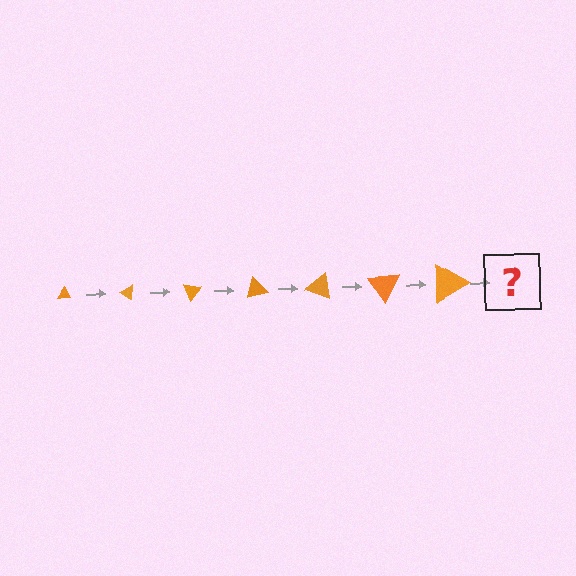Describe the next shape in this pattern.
It should be a triangle, larger than the previous one and rotated 245 degrees from the start.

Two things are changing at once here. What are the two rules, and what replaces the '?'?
The two rules are that the triangle grows larger each step and it rotates 35 degrees each step. The '?' should be a triangle, larger than the previous one and rotated 245 degrees from the start.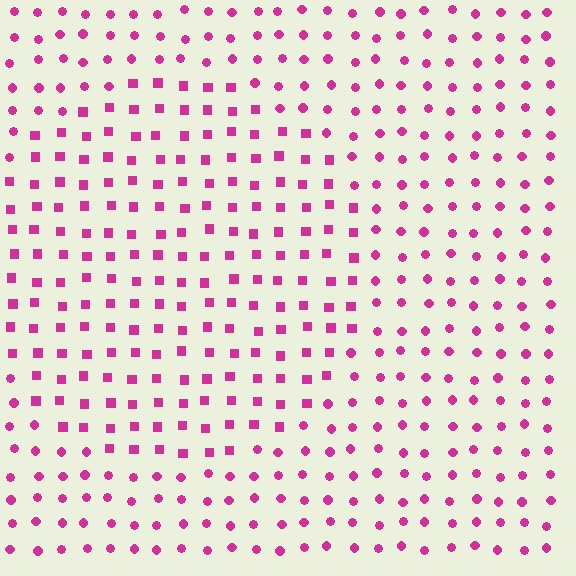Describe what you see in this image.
The image is filled with small magenta elements arranged in a uniform grid. A circle-shaped region contains squares, while the surrounding area contains circles. The boundary is defined purely by the change in element shape.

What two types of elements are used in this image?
The image uses squares inside the circle region and circles outside it.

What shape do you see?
I see a circle.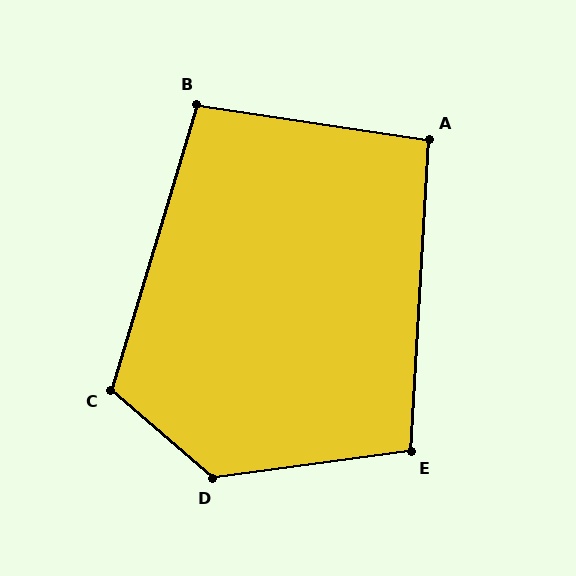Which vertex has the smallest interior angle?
A, at approximately 95 degrees.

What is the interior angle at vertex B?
Approximately 98 degrees (obtuse).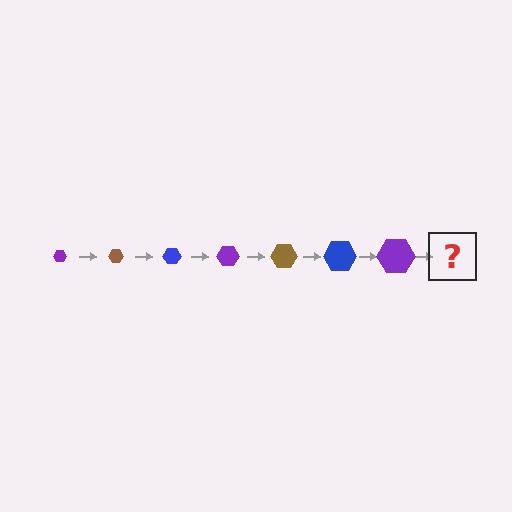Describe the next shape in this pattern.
It should be a brown hexagon, larger than the previous one.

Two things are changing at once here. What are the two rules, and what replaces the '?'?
The two rules are that the hexagon grows larger each step and the color cycles through purple, brown, and blue. The '?' should be a brown hexagon, larger than the previous one.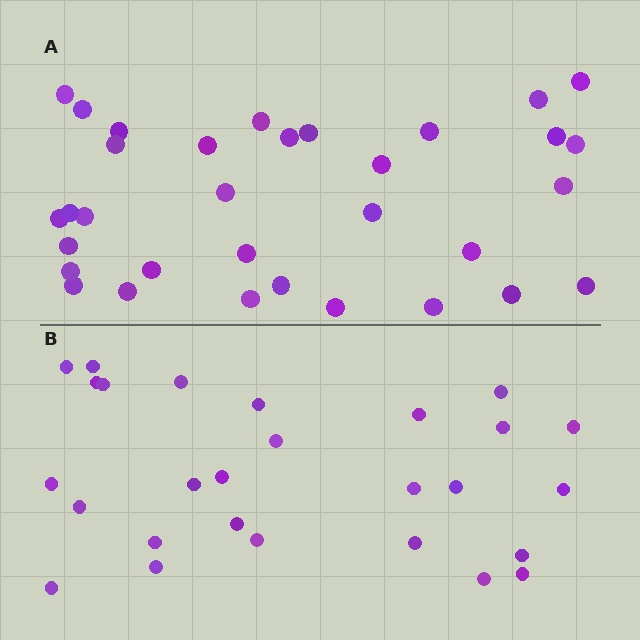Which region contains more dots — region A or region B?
Region A (the top region) has more dots.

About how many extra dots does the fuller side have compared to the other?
Region A has about 6 more dots than region B.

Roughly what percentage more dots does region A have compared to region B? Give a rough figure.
About 20% more.